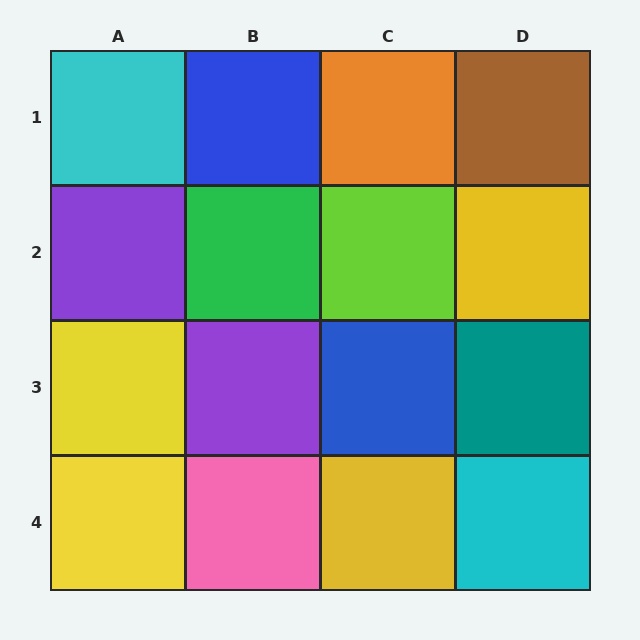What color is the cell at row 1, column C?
Orange.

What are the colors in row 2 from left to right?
Purple, green, lime, yellow.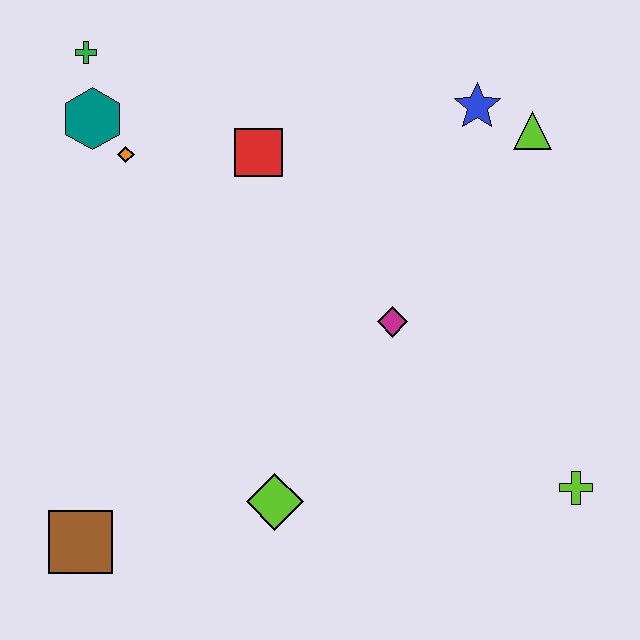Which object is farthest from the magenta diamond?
The green cross is farthest from the magenta diamond.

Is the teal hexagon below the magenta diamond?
No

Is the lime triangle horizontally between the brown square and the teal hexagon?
No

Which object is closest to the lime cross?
The magenta diamond is closest to the lime cross.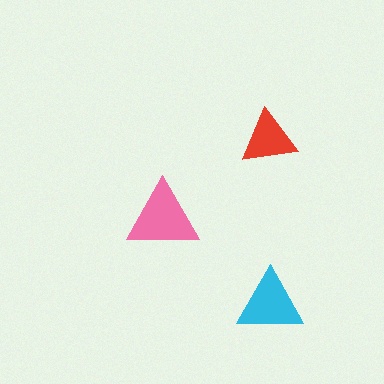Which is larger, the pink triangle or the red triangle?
The pink one.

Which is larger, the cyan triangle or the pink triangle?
The pink one.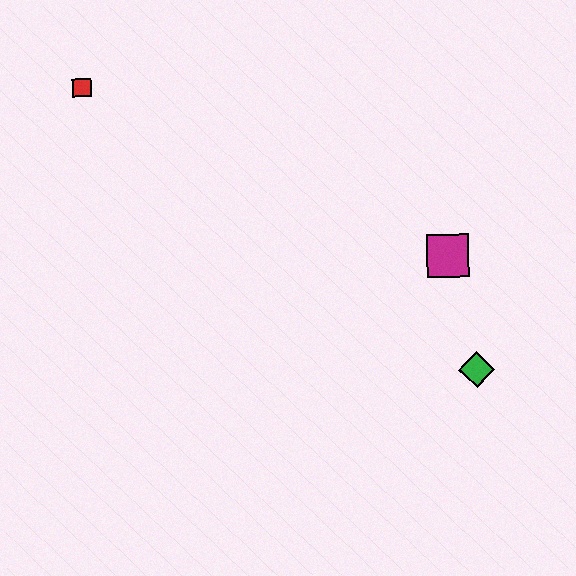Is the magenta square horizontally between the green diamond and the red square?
Yes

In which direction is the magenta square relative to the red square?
The magenta square is to the right of the red square.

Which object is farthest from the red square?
The green diamond is farthest from the red square.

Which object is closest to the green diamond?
The magenta square is closest to the green diamond.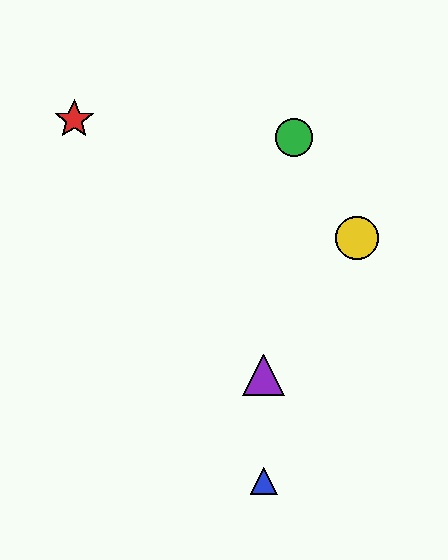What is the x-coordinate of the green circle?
The green circle is at x≈294.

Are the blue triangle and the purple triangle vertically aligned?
Yes, both are at x≈264.